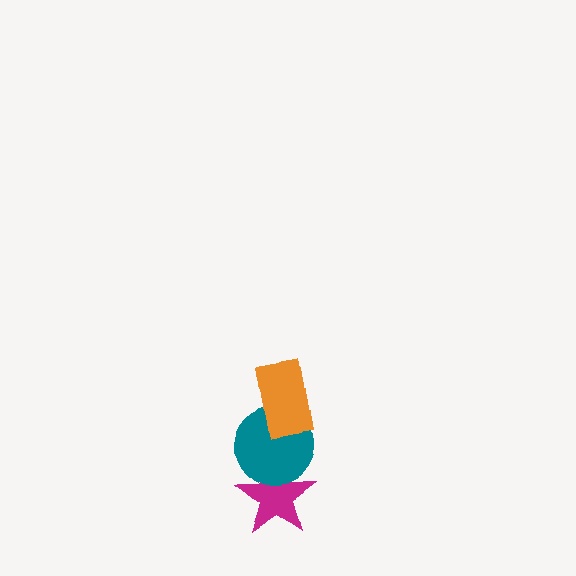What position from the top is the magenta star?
The magenta star is 3rd from the top.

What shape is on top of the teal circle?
The orange rectangle is on top of the teal circle.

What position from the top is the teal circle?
The teal circle is 2nd from the top.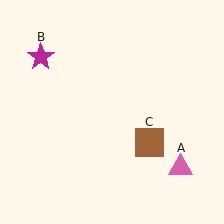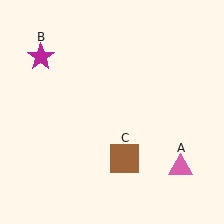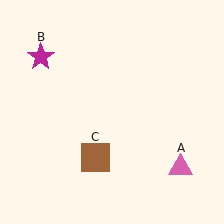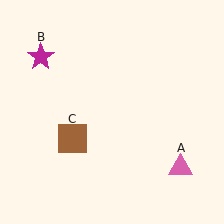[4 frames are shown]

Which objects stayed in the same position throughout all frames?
Pink triangle (object A) and magenta star (object B) remained stationary.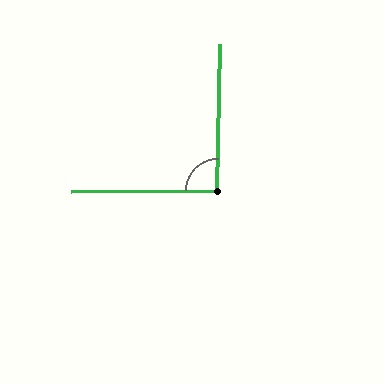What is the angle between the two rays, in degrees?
Approximately 92 degrees.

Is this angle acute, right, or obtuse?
It is approximately a right angle.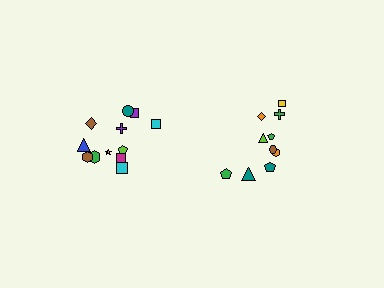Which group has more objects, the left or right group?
The left group.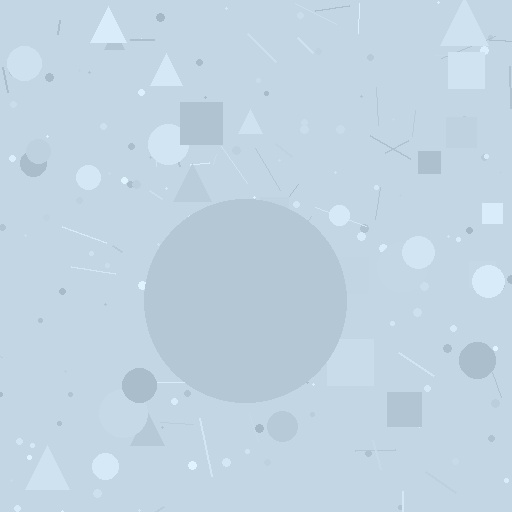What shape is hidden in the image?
A circle is hidden in the image.